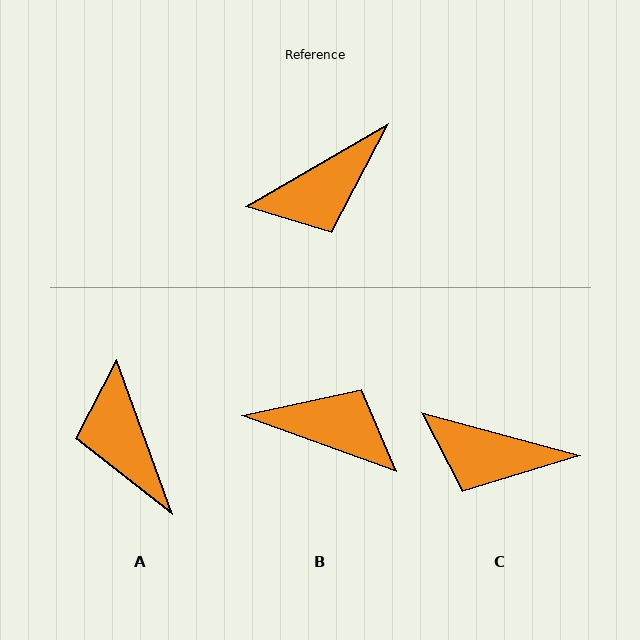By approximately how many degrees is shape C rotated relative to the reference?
Approximately 45 degrees clockwise.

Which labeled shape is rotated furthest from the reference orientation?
B, about 130 degrees away.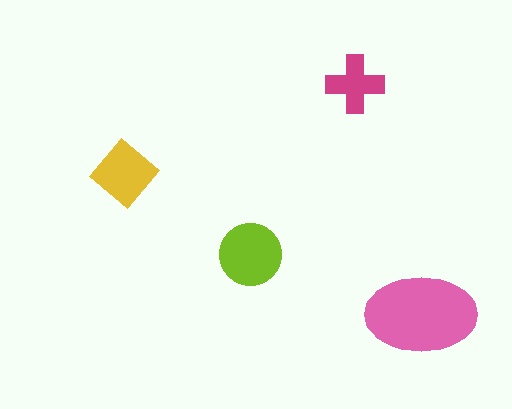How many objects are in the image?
There are 4 objects in the image.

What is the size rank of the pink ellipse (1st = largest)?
1st.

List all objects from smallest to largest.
The magenta cross, the yellow diamond, the lime circle, the pink ellipse.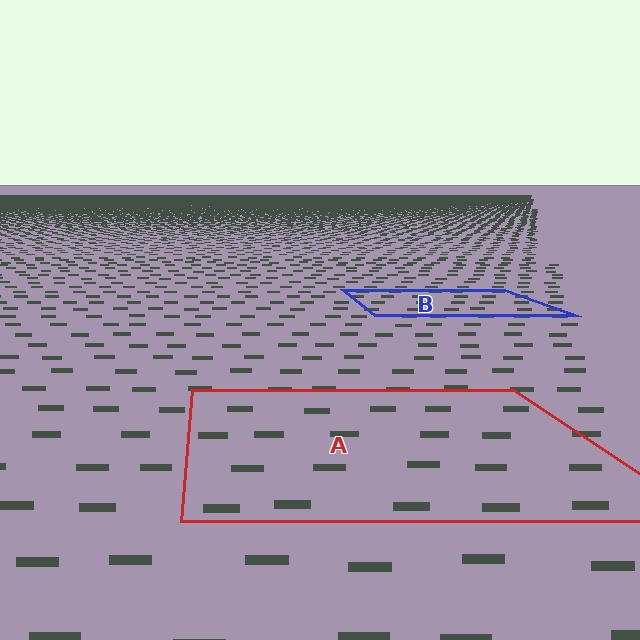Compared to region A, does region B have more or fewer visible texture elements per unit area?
Region B has more texture elements per unit area — they are packed more densely because it is farther away.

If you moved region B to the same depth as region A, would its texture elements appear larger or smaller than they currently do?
They would appear larger. At a closer depth, the same texture elements are projected at a bigger on-screen size.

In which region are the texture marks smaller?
The texture marks are smaller in region B, because it is farther away.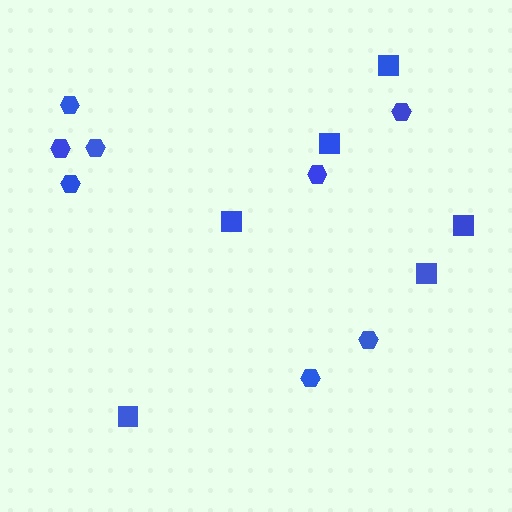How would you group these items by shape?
There are 2 groups: one group of hexagons (8) and one group of squares (6).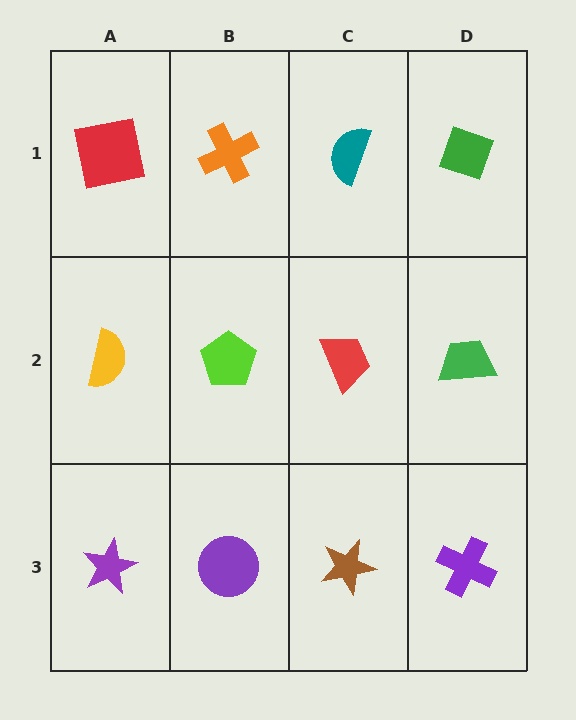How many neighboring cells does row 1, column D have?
2.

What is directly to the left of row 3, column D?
A brown star.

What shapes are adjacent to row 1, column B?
A lime pentagon (row 2, column B), a red square (row 1, column A), a teal semicircle (row 1, column C).